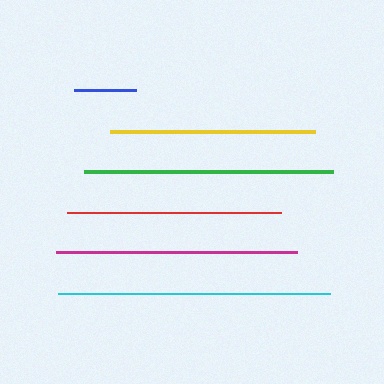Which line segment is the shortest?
The blue line is the shortest at approximately 62 pixels.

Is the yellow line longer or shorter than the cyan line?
The cyan line is longer than the yellow line.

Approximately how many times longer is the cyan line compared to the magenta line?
The cyan line is approximately 1.1 times the length of the magenta line.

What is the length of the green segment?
The green segment is approximately 249 pixels long.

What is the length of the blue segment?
The blue segment is approximately 62 pixels long.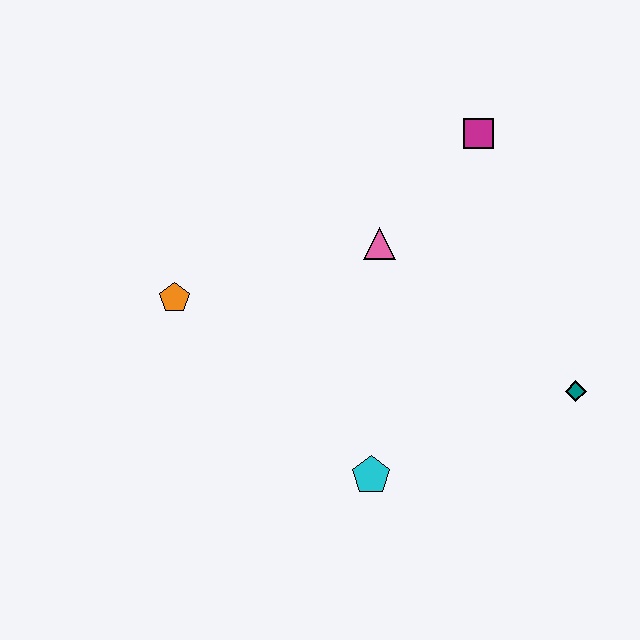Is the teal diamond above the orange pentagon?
No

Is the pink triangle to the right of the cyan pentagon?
Yes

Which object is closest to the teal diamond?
The cyan pentagon is closest to the teal diamond.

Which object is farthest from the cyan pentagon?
The magenta square is farthest from the cyan pentagon.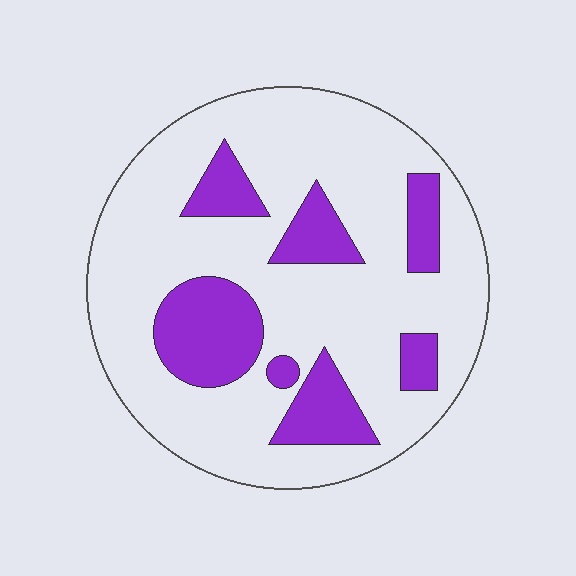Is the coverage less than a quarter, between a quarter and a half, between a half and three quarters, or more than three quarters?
Less than a quarter.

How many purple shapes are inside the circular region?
7.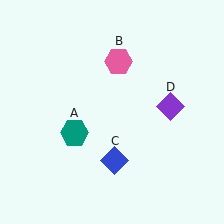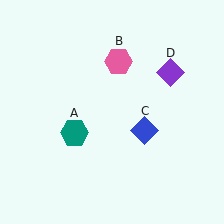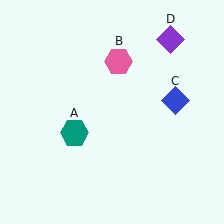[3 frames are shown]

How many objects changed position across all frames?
2 objects changed position: blue diamond (object C), purple diamond (object D).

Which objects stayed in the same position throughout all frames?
Teal hexagon (object A) and pink hexagon (object B) remained stationary.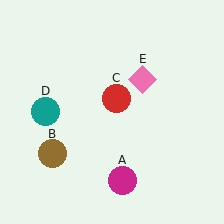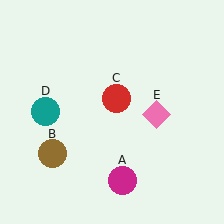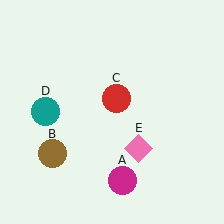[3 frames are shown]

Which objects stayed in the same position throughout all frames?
Magenta circle (object A) and brown circle (object B) and red circle (object C) and teal circle (object D) remained stationary.